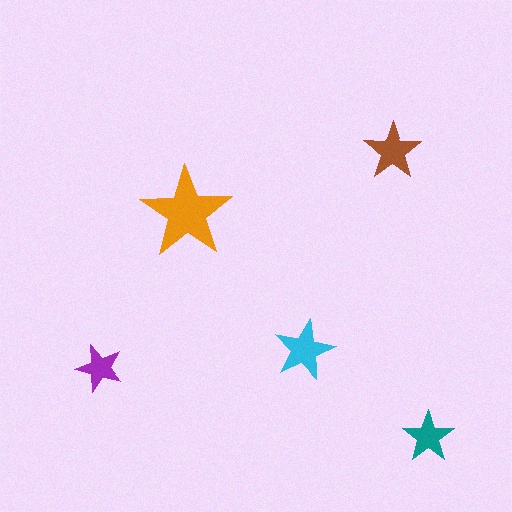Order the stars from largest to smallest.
the orange one, the cyan one, the brown one, the teal one, the purple one.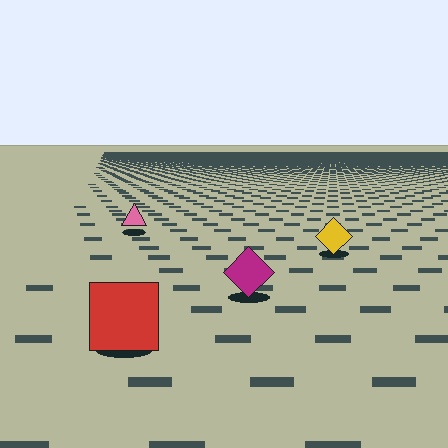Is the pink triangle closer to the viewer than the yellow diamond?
No. The yellow diamond is closer — you can tell from the texture gradient: the ground texture is coarser near it.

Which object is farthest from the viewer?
The pink triangle is farthest from the viewer. It appears smaller and the ground texture around it is denser.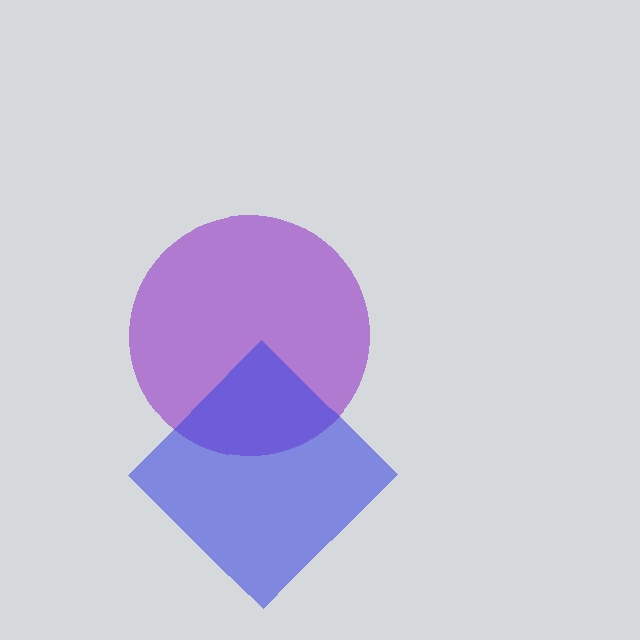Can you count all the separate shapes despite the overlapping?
Yes, there are 2 separate shapes.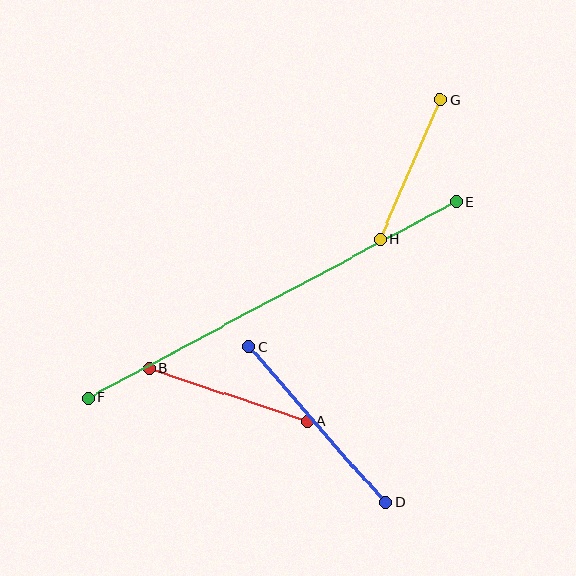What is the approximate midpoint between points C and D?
The midpoint is at approximately (317, 425) pixels.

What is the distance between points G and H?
The distance is approximately 152 pixels.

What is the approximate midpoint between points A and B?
The midpoint is at approximately (228, 395) pixels.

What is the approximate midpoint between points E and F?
The midpoint is at approximately (272, 300) pixels.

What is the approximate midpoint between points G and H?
The midpoint is at approximately (410, 169) pixels.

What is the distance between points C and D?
The distance is approximately 207 pixels.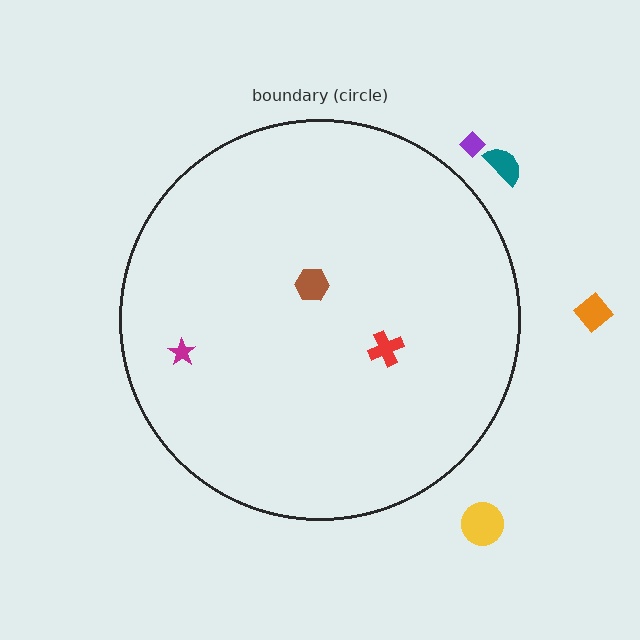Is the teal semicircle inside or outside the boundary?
Outside.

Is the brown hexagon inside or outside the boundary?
Inside.